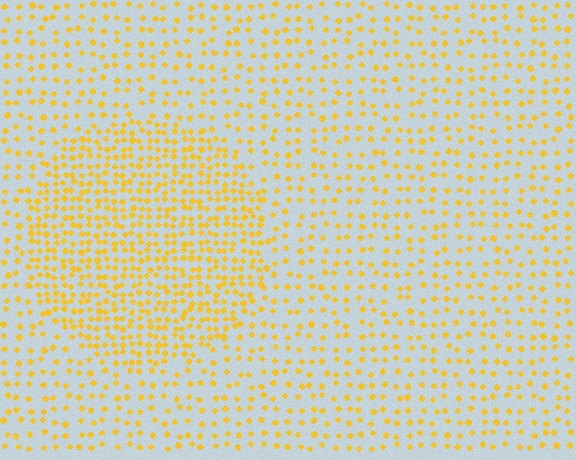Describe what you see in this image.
The image contains small yellow elements arranged at two different densities. A circle-shaped region is visible where the elements are more densely packed than the surrounding area.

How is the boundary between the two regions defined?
The boundary is defined by a change in element density (approximately 2.1x ratio). All elements are the same color, size, and shape.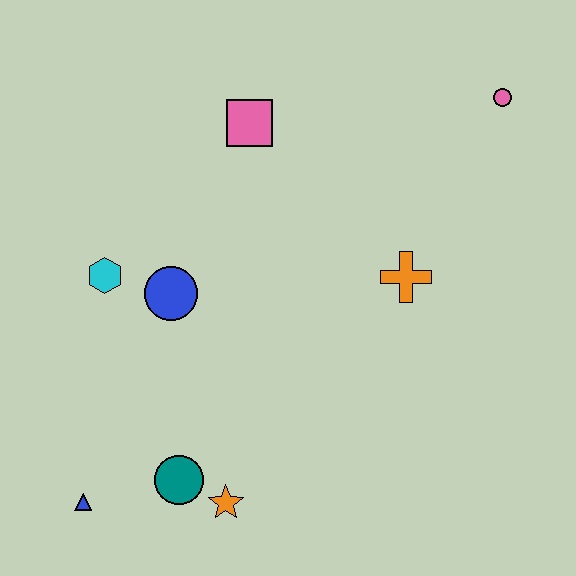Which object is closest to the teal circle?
The orange star is closest to the teal circle.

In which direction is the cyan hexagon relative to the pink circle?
The cyan hexagon is to the left of the pink circle.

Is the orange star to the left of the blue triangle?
No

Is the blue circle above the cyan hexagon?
No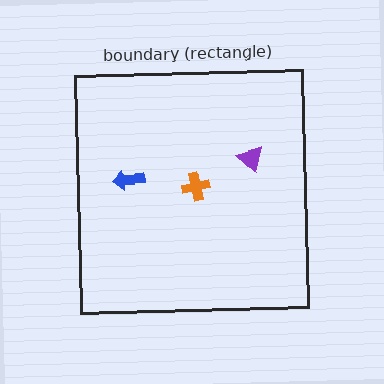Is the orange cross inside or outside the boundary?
Inside.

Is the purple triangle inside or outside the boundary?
Inside.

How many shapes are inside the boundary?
3 inside, 0 outside.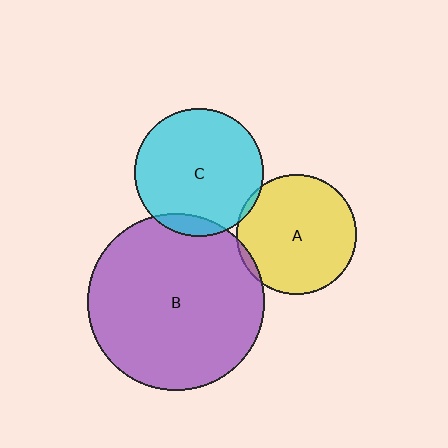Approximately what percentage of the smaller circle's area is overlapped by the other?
Approximately 10%.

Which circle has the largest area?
Circle B (purple).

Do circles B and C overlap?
Yes.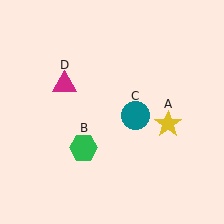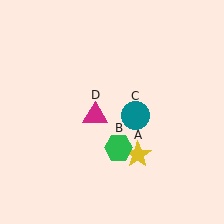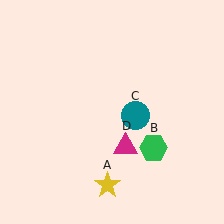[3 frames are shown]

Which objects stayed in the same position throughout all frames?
Teal circle (object C) remained stationary.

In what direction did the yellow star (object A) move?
The yellow star (object A) moved down and to the left.